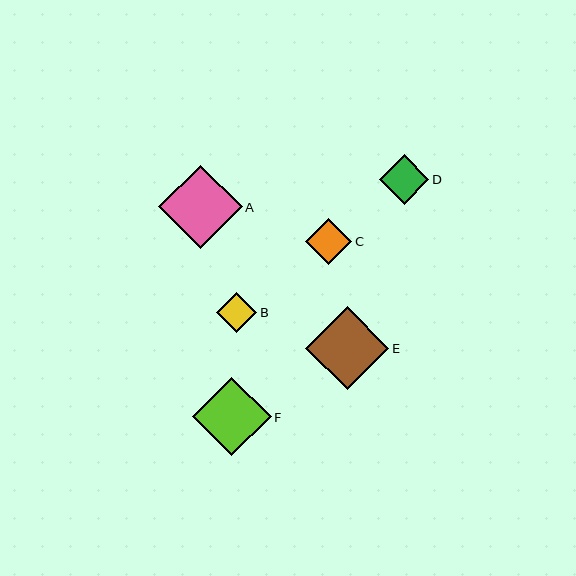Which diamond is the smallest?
Diamond B is the smallest with a size of approximately 40 pixels.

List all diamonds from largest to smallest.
From largest to smallest: E, A, F, D, C, B.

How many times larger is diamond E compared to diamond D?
Diamond E is approximately 1.7 times the size of diamond D.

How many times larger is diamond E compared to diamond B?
Diamond E is approximately 2.1 times the size of diamond B.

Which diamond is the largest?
Diamond E is the largest with a size of approximately 84 pixels.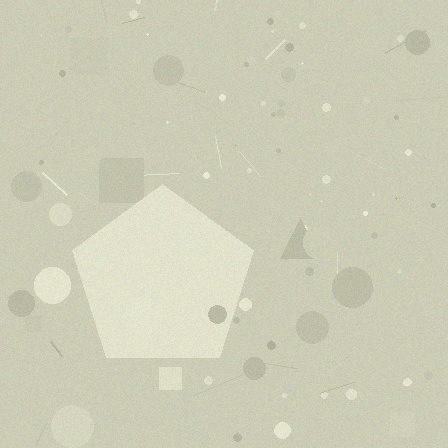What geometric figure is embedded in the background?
A pentagon is embedded in the background.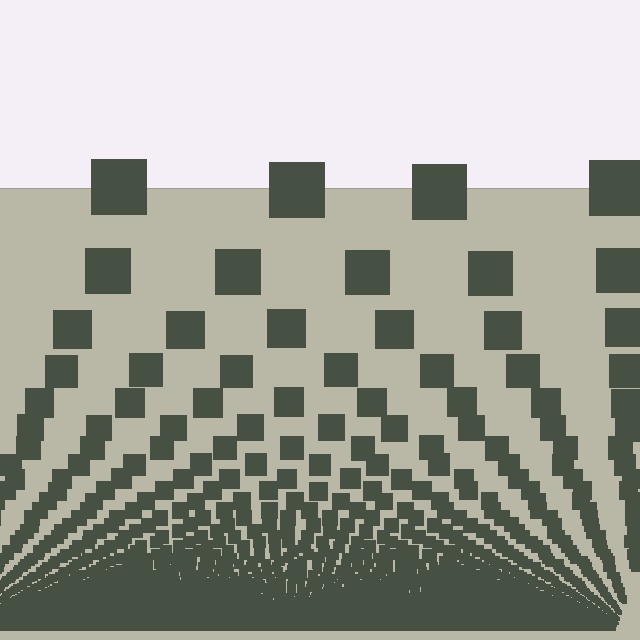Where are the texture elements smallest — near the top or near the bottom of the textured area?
Near the bottom.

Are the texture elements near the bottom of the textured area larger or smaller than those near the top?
Smaller. The gradient is inverted — elements near the bottom are smaller and denser.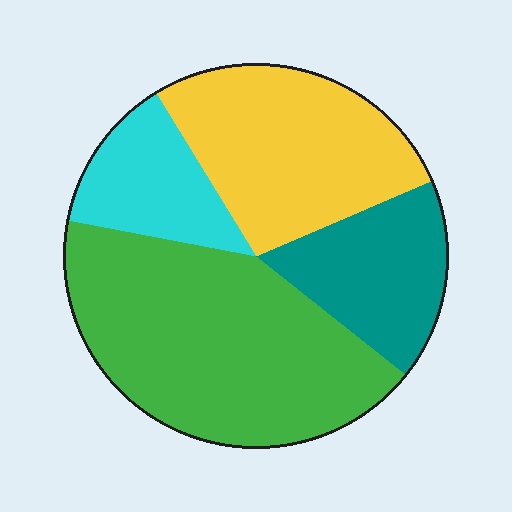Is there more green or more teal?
Green.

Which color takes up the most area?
Green, at roughly 40%.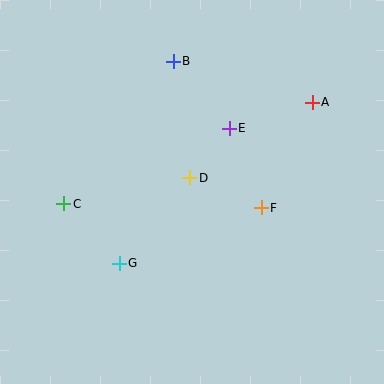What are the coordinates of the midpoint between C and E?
The midpoint between C and E is at (147, 166).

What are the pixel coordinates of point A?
Point A is at (312, 102).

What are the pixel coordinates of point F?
Point F is at (261, 208).